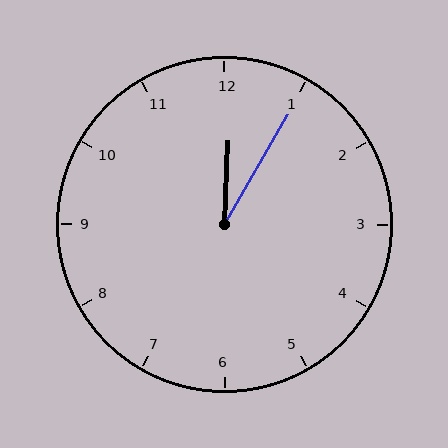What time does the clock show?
12:05.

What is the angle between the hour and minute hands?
Approximately 28 degrees.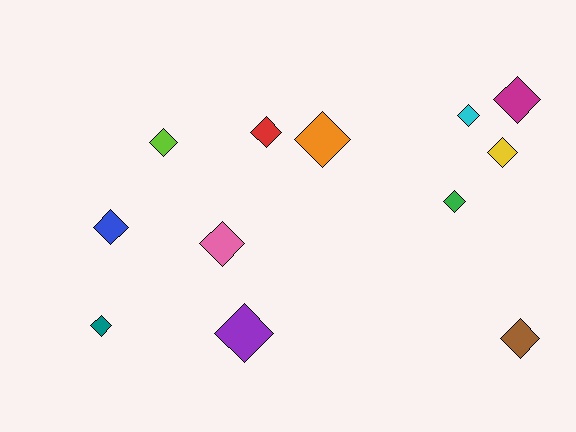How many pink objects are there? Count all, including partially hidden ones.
There is 1 pink object.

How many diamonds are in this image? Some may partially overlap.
There are 12 diamonds.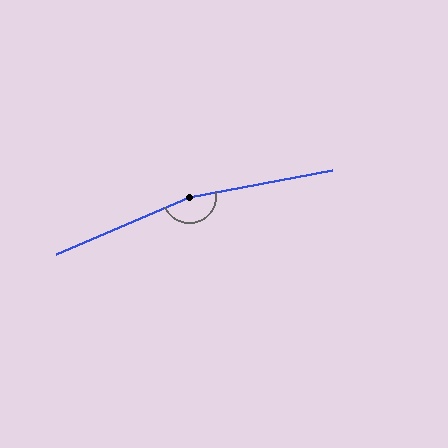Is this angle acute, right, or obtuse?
It is obtuse.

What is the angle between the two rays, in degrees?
Approximately 167 degrees.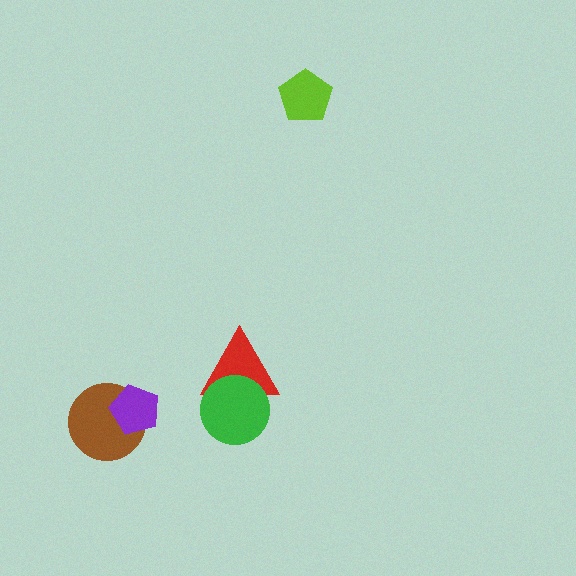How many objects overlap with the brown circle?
1 object overlaps with the brown circle.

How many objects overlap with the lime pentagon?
0 objects overlap with the lime pentagon.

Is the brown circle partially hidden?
Yes, it is partially covered by another shape.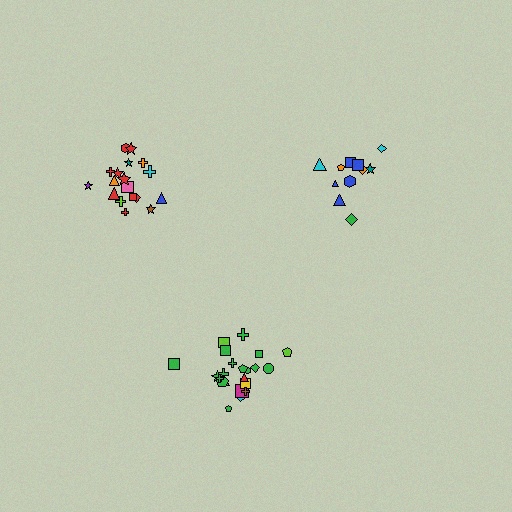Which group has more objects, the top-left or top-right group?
The top-left group.